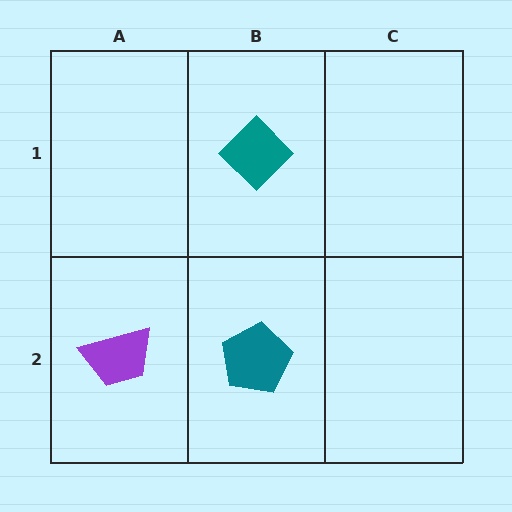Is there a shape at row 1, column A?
No, that cell is empty.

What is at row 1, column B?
A teal diamond.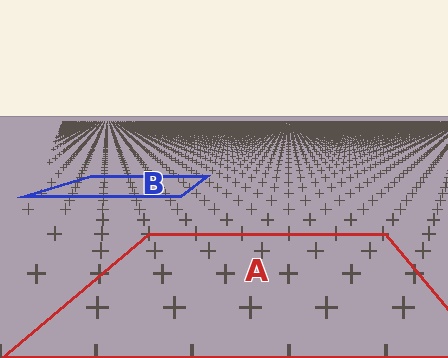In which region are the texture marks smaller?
The texture marks are smaller in region B, because it is farther away.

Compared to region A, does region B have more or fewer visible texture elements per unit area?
Region B has more texture elements per unit area — they are packed more densely because it is farther away.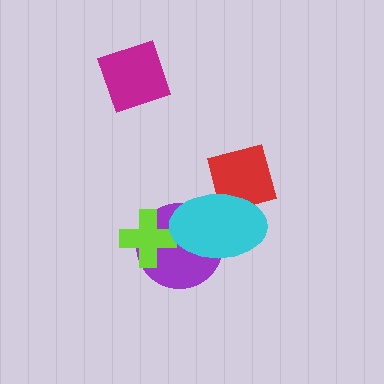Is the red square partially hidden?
Yes, it is partially covered by another shape.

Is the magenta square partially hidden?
No, no other shape covers it.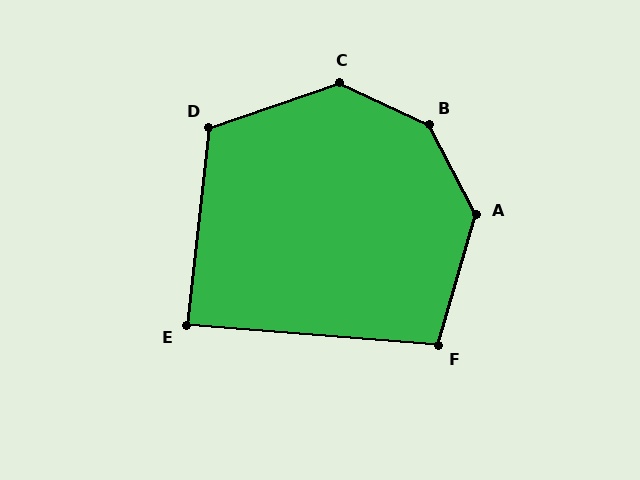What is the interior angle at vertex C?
Approximately 136 degrees (obtuse).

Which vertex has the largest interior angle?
B, at approximately 143 degrees.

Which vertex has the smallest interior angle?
E, at approximately 88 degrees.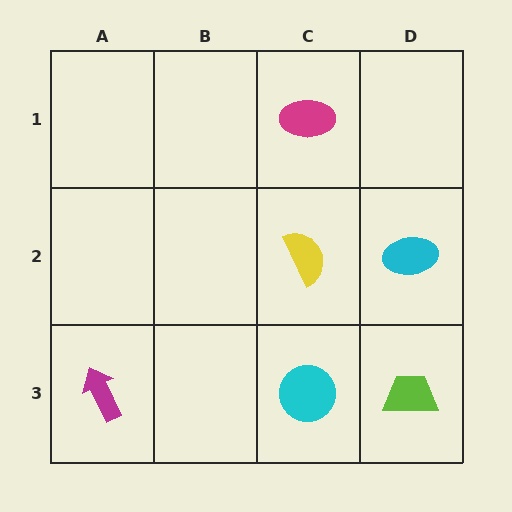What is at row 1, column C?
A magenta ellipse.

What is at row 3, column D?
A lime trapezoid.